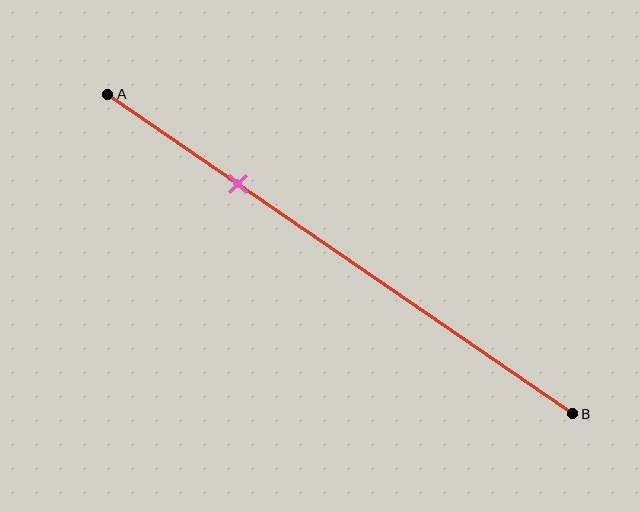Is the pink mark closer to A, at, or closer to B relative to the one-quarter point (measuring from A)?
The pink mark is approximately at the one-quarter point of segment AB.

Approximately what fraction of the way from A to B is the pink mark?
The pink mark is approximately 30% of the way from A to B.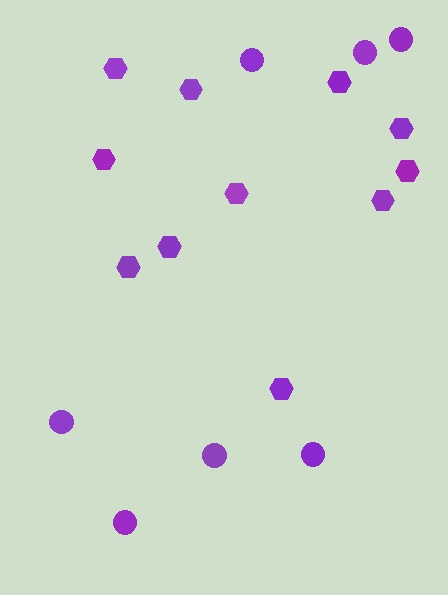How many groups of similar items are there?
There are 2 groups: one group of circles (7) and one group of hexagons (11).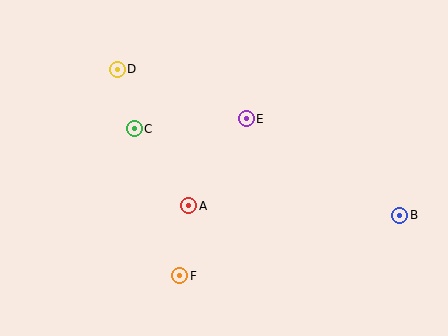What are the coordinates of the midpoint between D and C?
The midpoint between D and C is at (126, 99).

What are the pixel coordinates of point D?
Point D is at (117, 69).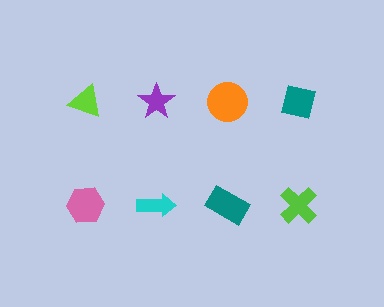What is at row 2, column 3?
A teal rectangle.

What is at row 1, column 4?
A teal square.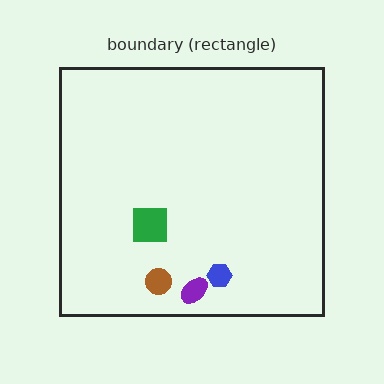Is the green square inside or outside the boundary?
Inside.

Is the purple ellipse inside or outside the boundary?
Inside.